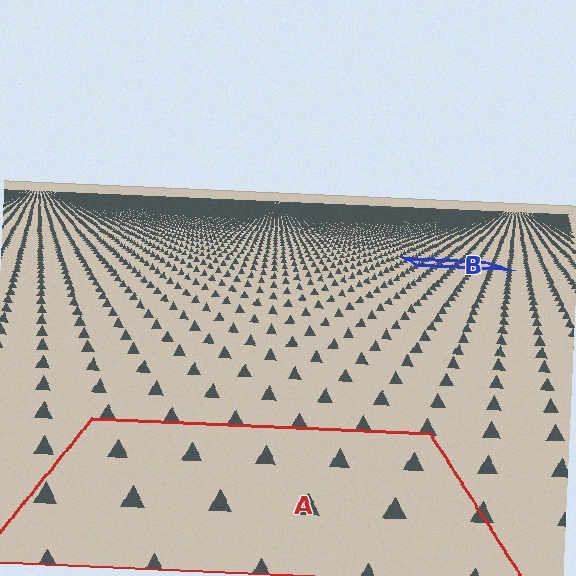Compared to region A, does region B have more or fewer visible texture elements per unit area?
Region B has more texture elements per unit area — they are packed more densely because it is farther away.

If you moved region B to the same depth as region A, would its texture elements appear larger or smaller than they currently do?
They would appear larger. At a closer depth, the same texture elements are projected at a bigger on-screen size.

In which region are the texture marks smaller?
The texture marks are smaller in region B, because it is farther away.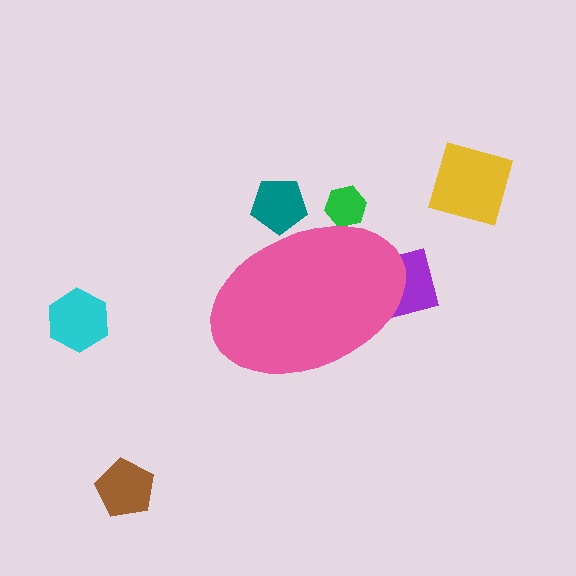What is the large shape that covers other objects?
A pink ellipse.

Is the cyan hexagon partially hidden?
No, the cyan hexagon is fully visible.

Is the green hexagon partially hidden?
Yes, the green hexagon is partially hidden behind the pink ellipse.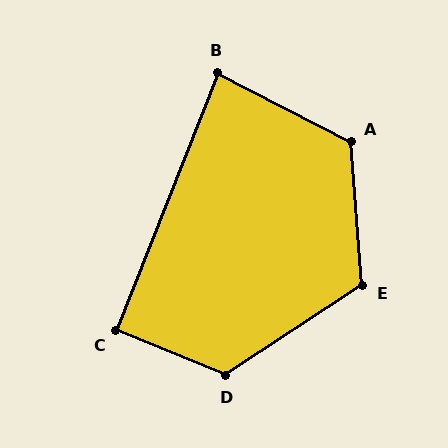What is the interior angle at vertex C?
Approximately 91 degrees (approximately right).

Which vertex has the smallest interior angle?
B, at approximately 84 degrees.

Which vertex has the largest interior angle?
D, at approximately 124 degrees.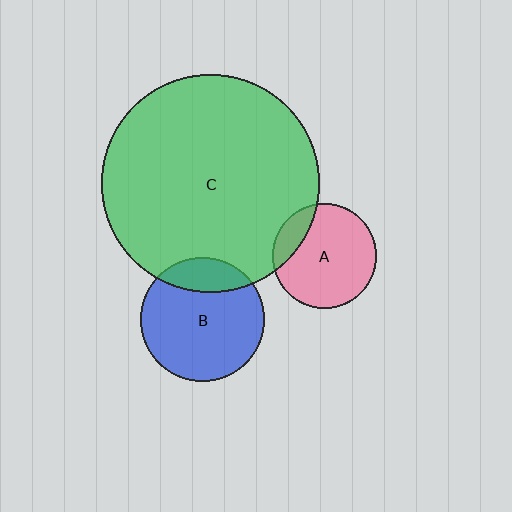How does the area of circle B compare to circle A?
Approximately 1.4 times.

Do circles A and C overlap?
Yes.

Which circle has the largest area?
Circle C (green).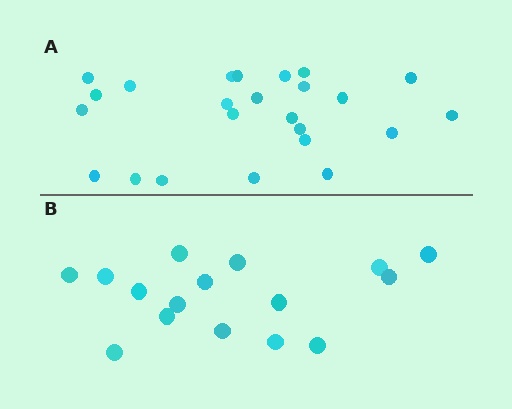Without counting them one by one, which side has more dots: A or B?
Region A (the top region) has more dots.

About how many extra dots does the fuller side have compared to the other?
Region A has roughly 8 or so more dots than region B.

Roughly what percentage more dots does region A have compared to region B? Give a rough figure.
About 50% more.